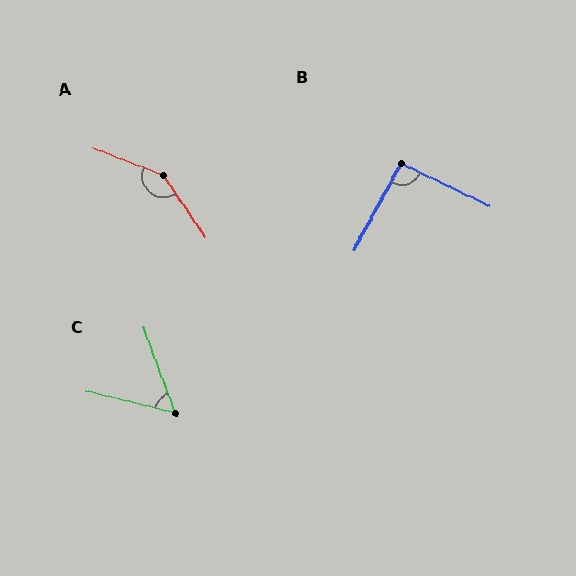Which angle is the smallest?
C, at approximately 56 degrees.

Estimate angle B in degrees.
Approximately 93 degrees.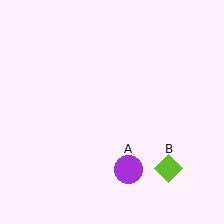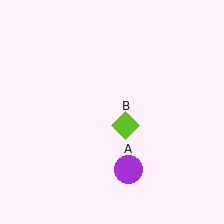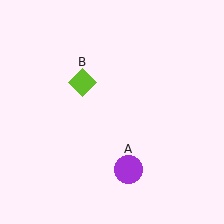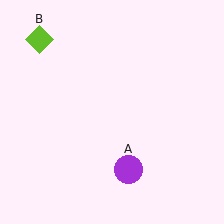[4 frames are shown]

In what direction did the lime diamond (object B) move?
The lime diamond (object B) moved up and to the left.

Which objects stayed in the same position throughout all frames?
Purple circle (object A) remained stationary.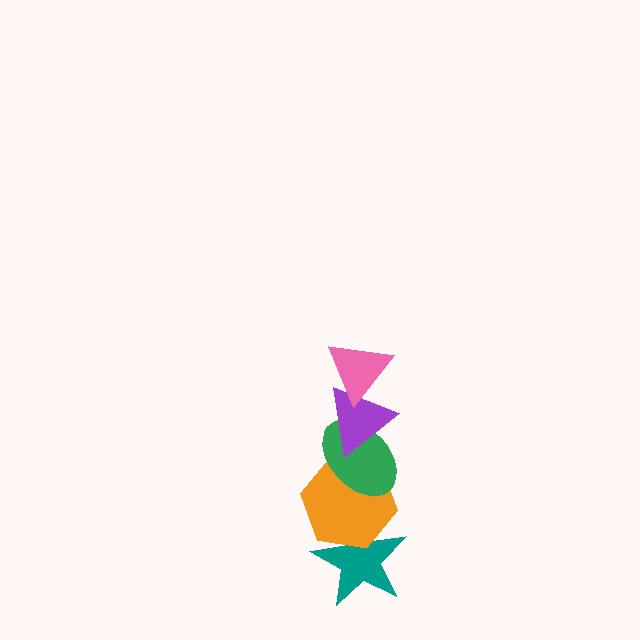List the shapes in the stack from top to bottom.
From top to bottom: the pink triangle, the purple triangle, the green ellipse, the orange hexagon, the teal star.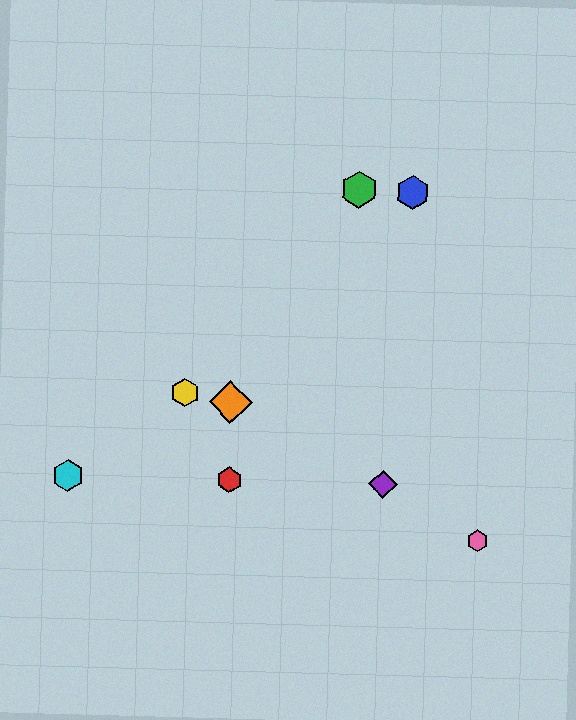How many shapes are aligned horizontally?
3 shapes (the red hexagon, the purple diamond, the cyan hexagon) are aligned horizontally.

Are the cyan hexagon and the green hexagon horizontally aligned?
No, the cyan hexagon is at y≈476 and the green hexagon is at y≈190.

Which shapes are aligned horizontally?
The red hexagon, the purple diamond, the cyan hexagon are aligned horizontally.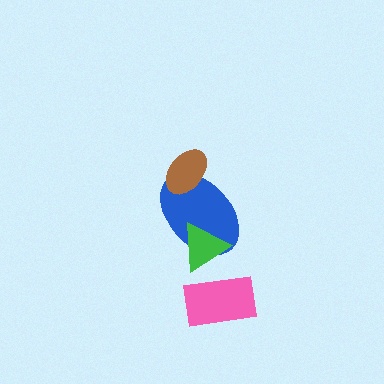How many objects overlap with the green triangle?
1 object overlaps with the green triangle.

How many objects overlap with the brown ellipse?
1 object overlaps with the brown ellipse.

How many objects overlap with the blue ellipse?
2 objects overlap with the blue ellipse.